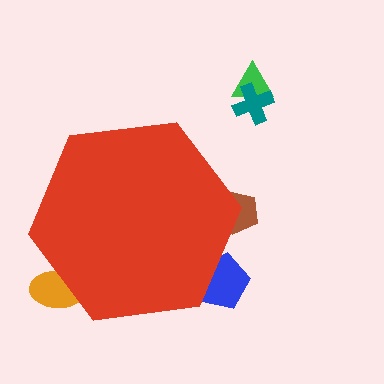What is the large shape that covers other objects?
A red hexagon.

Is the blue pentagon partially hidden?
Yes, the blue pentagon is partially hidden behind the red hexagon.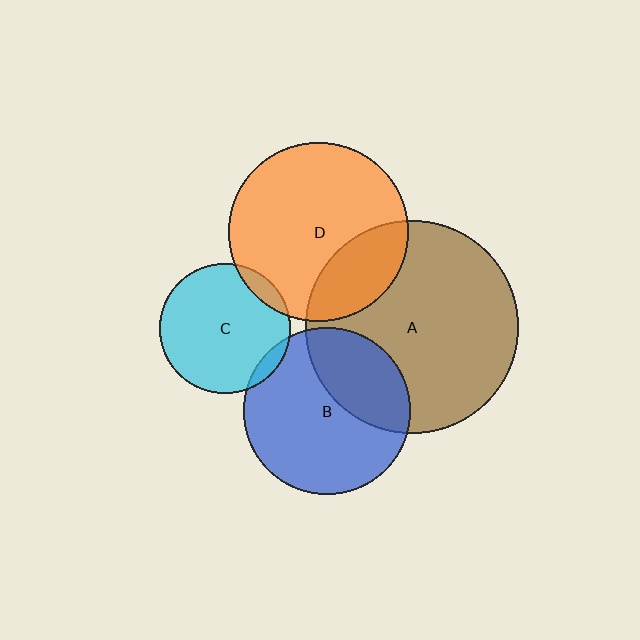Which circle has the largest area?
Circle A (brown).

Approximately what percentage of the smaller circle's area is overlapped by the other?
Approximately 25%.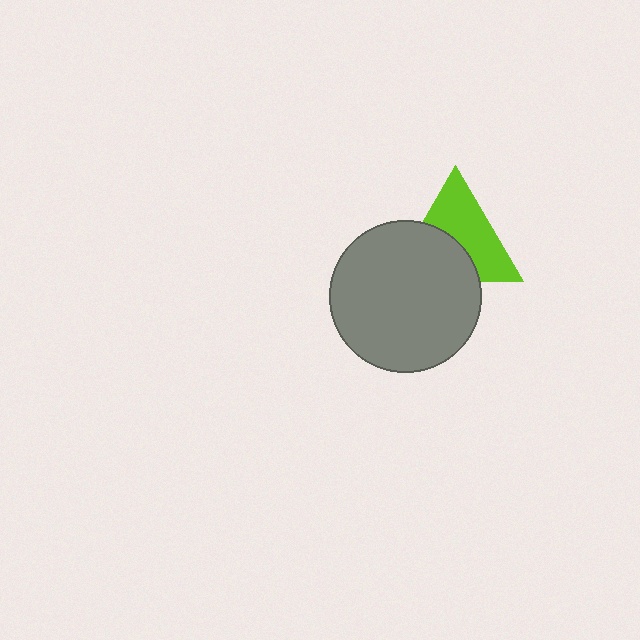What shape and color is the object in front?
The object in front is a gray circle.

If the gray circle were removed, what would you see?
You would see the complete lime triangle.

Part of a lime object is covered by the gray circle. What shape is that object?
It is a triangle.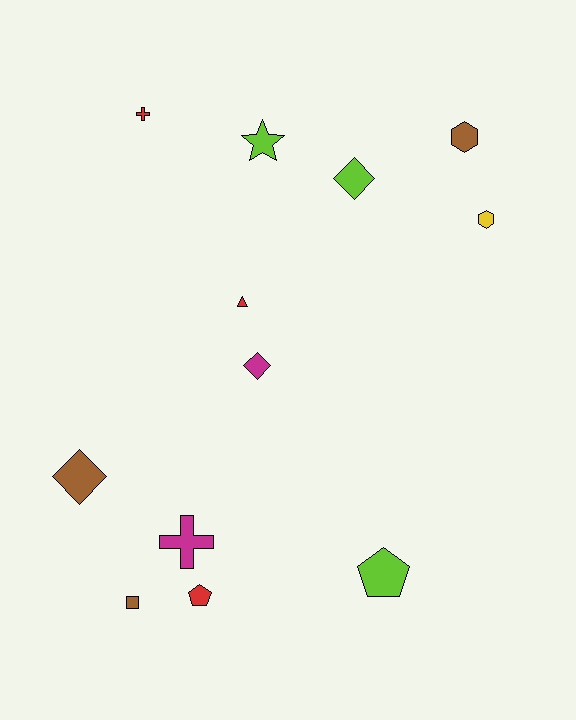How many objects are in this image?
There are 12 objects.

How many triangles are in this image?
There is 1 triangle.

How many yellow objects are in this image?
There is 1 yellow object.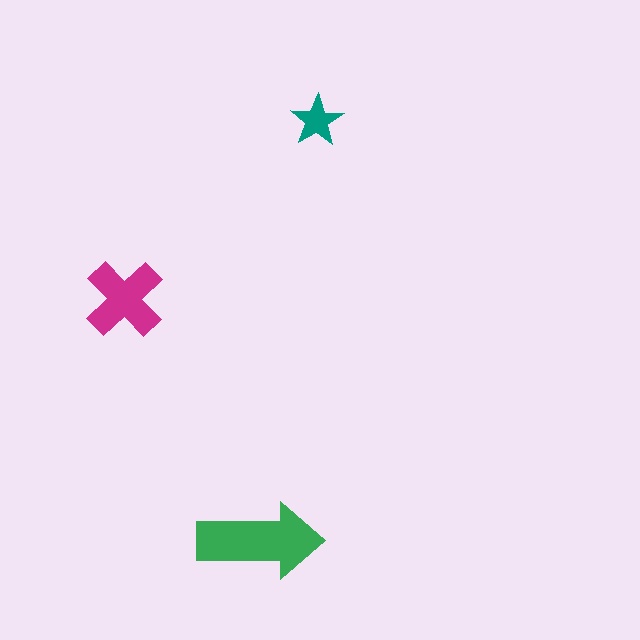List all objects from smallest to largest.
The teal star, the magenta cross, the green arrow.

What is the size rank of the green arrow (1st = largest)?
1st.